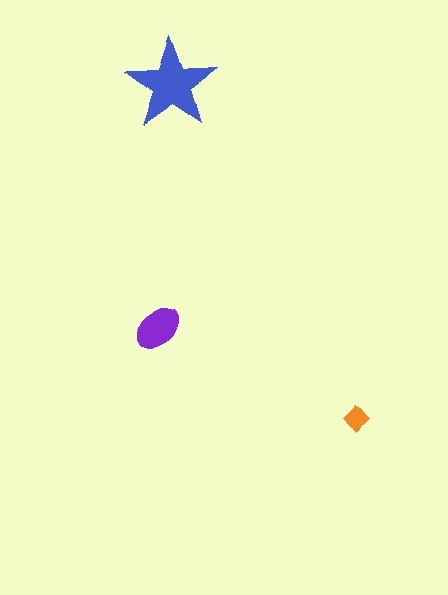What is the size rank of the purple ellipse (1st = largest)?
2nd.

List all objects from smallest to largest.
The orange diamond, the purple ellipse, the blue star.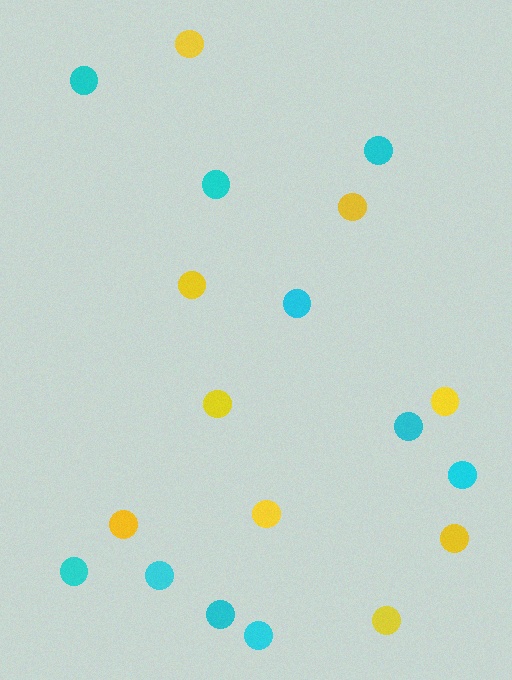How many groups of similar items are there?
There are 2 groups: one group of yellow circles (9) and one group of cyan circles (10).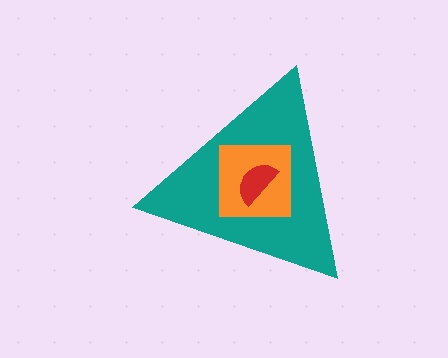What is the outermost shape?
The teal triangle.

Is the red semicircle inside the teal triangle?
Yes.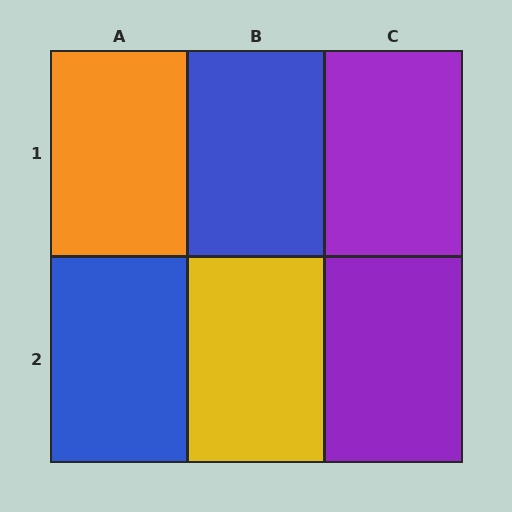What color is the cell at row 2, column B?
Yellow.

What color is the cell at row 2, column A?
Blue.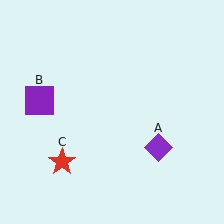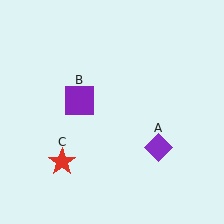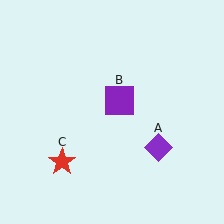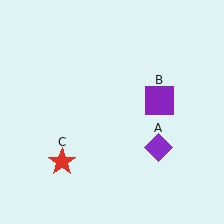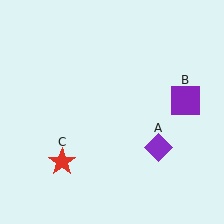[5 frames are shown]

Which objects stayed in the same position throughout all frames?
Purple diamond (object A) and red star (object C) remained stationary.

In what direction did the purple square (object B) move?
The purple square (object B) moved right.